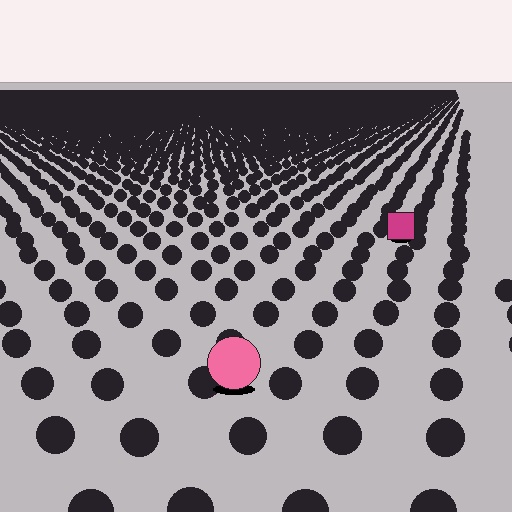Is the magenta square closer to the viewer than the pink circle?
No. The pink circle is closer — you can tell from the texture gradient: the ground texture is coarser near it.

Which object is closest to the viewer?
The pink circle is closest. The texture marks near it are larger and more spread out.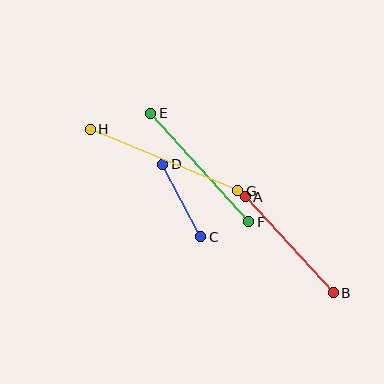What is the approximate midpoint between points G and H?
The midpoint is at approximately (164, 160) pixels.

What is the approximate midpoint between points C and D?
The midpoint is at approximately (182, 201) pixels.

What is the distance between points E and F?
The distance is approximately 146 pixels.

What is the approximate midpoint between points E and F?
The midpoint is at approximately (200, 167) pixels.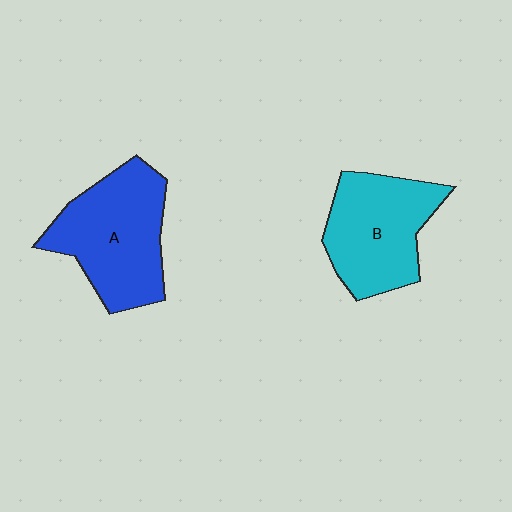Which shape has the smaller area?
Shape B (cyan).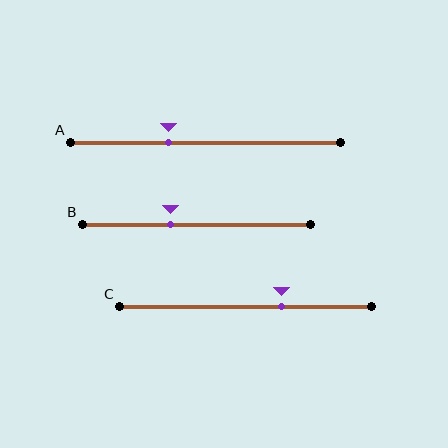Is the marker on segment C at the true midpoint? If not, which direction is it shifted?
No, the marker on segment C is shifted to the right by about 14% of the segment length.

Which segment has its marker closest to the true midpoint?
Segment B has its marker closest to the true midpoint.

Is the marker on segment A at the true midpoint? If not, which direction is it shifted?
No, the marker on segment A is shifted to the left by about 14% of the segment length.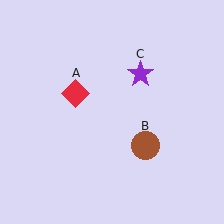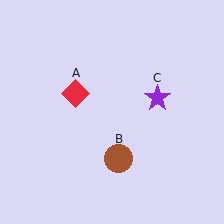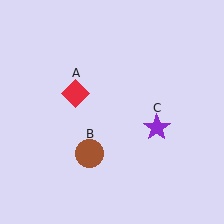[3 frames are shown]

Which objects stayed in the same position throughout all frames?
Red diamond (object A) remained stationary.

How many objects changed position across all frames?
2 objects changed position: brown circle (object B), purple star (object C).